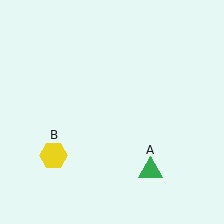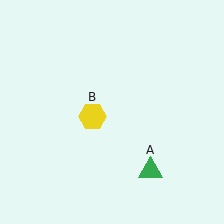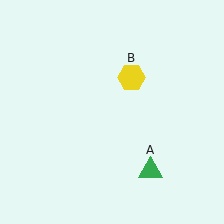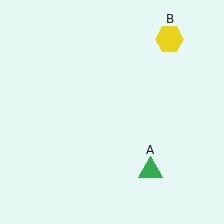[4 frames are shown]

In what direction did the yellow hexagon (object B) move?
The yellow hexagon (object B) moved up and to the right.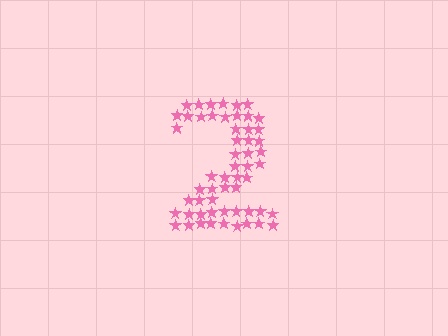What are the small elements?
The small elements are stars.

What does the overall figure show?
The overall figure shows the digit 2.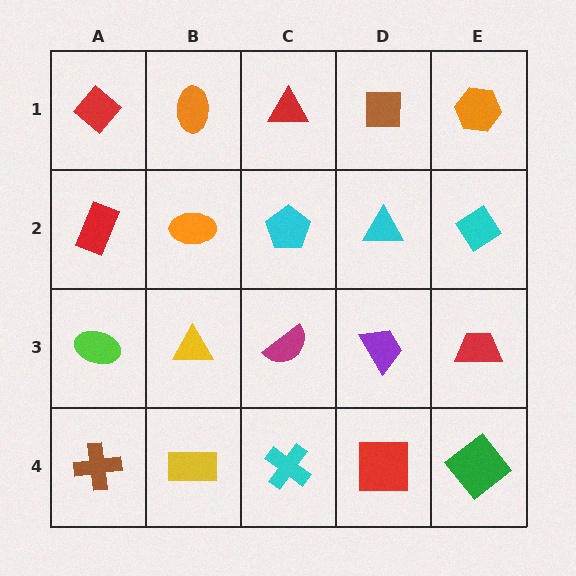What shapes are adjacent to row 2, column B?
An orange ellipse (row 1, column B), a yellow triangle (row 3, column B), a red rectangle (row 2, column A), a cyan pentagon (row 2, column C).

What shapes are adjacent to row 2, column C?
A red triangle (row 1, column C), a magenta semicircle (row 3, column C), an orange ellipse (row 2, column B), a cyan triangle (row 2, column D).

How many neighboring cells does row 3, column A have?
3.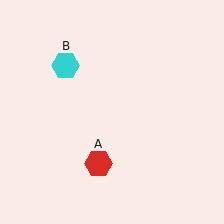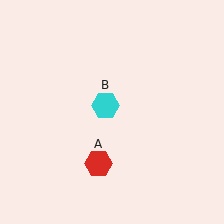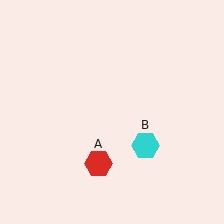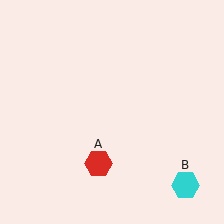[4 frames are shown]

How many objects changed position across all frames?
1 object changed position: cyan hexagon (object B).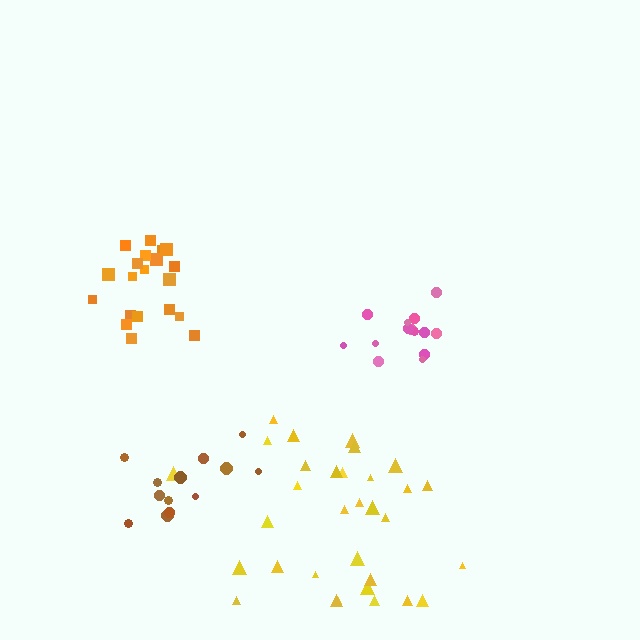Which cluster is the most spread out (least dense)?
Yellow.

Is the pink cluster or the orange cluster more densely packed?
Orange.